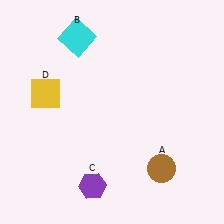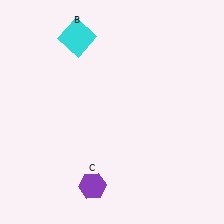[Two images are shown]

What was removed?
The brown circle (A), the yellow square (D) were removed in Image 2.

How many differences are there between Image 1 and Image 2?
There are 2 differences between the two images.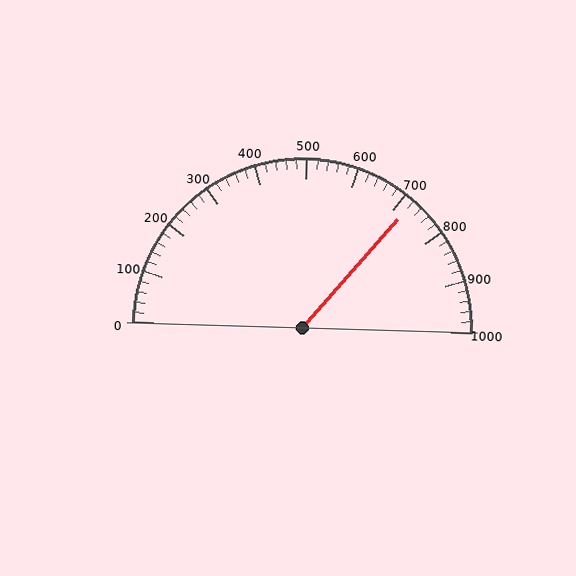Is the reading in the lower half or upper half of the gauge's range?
The reading is in the upper half of the range (0 to 1000).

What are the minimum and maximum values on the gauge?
The gauge ranges from 0 to 1000.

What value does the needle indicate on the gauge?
The needle indicates approximately 720.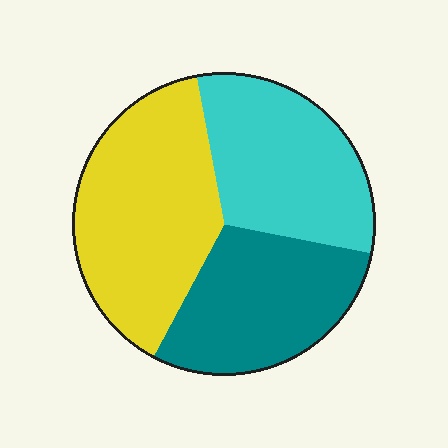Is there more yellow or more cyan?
Yellow.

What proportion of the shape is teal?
Teal covers 30% of the shape.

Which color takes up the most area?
Yellow, at roughly 40%.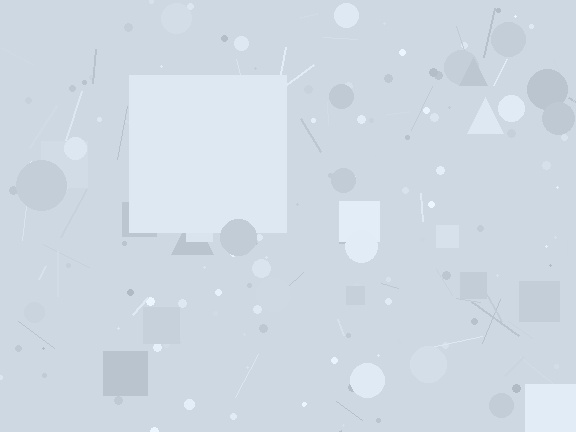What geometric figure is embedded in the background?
A square is embedded in the background.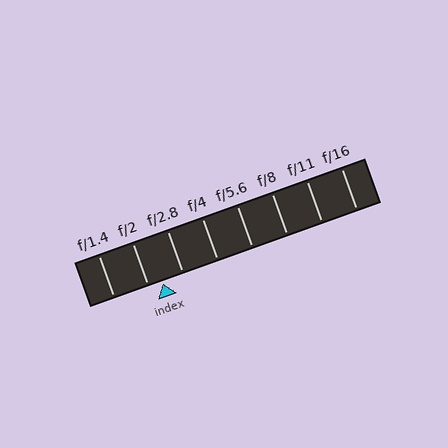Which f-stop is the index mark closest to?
The index mark is closest to f/2.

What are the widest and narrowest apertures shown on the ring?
The widest aperture shown is f/1.4 and the narrowest is f/16.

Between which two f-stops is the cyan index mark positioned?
The index mark is between f/2 and f/2.8.